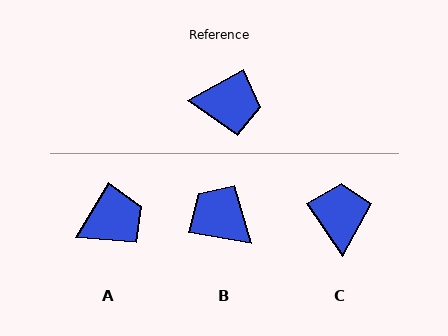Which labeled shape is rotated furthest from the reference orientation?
B, about 142 degrees away.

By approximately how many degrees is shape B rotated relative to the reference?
Approximately 142 degrees counter-clockwise.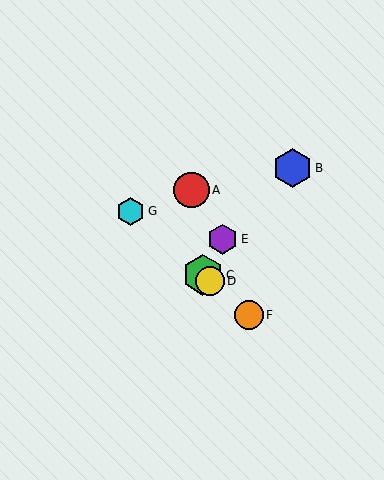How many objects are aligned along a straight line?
4 objects (C, D, F, G) are aligned along a straight line.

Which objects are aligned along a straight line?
Objects C, D, F, G are aligned along a straight line.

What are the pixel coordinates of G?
Object G is at (131, 211).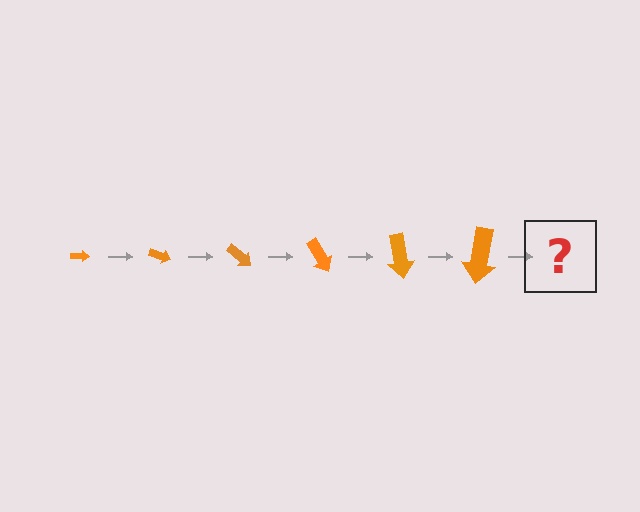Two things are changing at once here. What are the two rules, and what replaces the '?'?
The two rules are that the arrow grows larger each step and it rotates 20 degrees each step. The '?' should be an arrow, larger than the previous one and rotated 120 degrees from the start.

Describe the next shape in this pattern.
It should be an arrow, larger than the previous one and rotated 120 degrees from the start.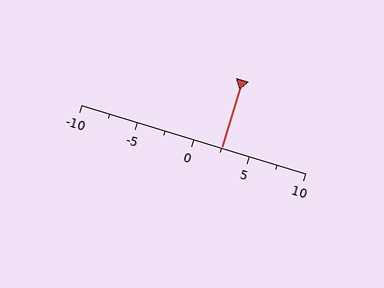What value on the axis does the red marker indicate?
The marker indicates approximately 2.5.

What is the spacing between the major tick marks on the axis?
The major ticks are spaced 5 apart.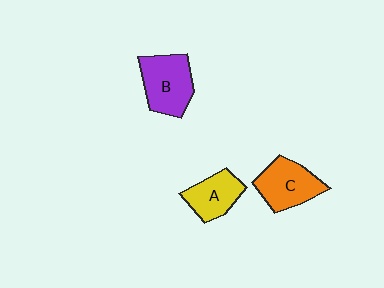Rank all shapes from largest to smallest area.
From largest to smallest: B (purple), C (orange), A (yellow).